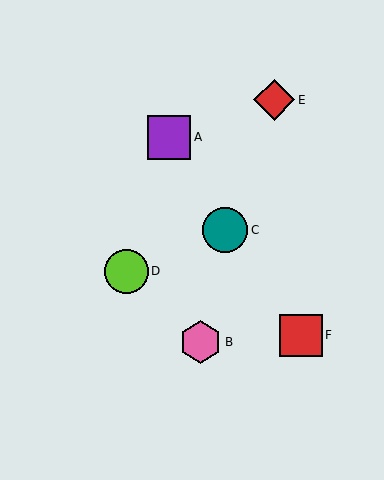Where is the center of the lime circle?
The center of the lime circle is at (127, 271).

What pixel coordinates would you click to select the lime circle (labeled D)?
Click at (127, 271) to select the lime circle D.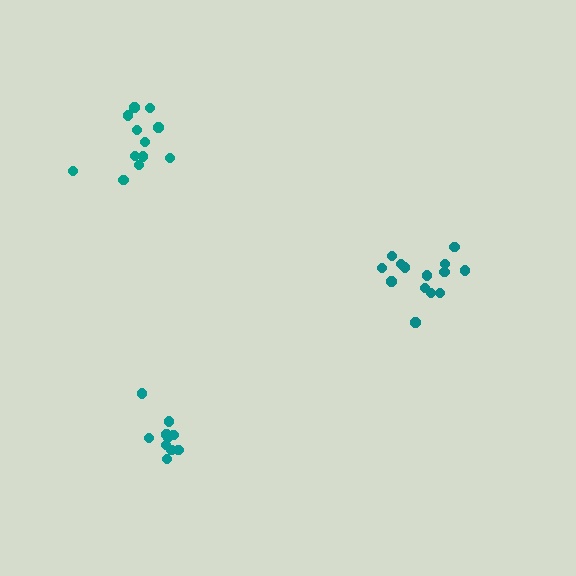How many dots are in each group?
Group 1: 12 dots, Group 2: 10 dots, Group 3: 14 dots (36 total).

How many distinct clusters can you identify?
There are 3 distinct clusters.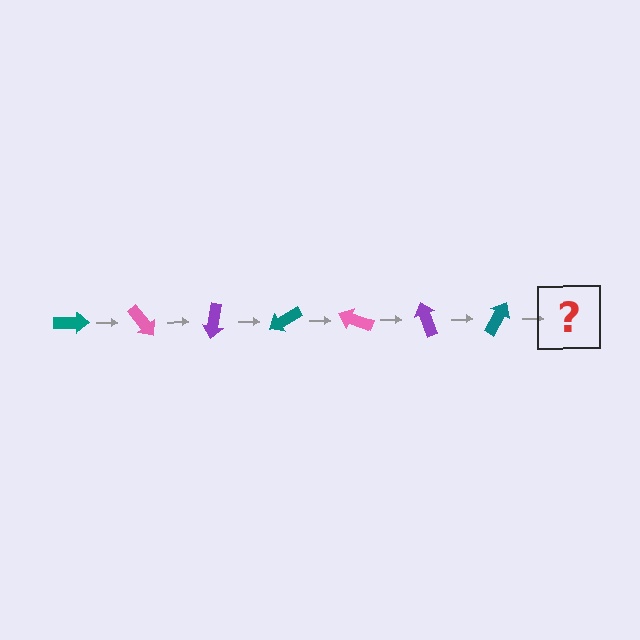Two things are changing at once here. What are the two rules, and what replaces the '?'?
The two rules are that it rotates 50 degrees each step and the color cycles through teal, pink, and purple. The '?' should be a pink arrow, rotated 350 degrees from the start.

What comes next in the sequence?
The next element should be a pink arrow, rotated 350 degrees from the start.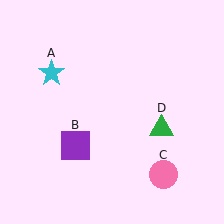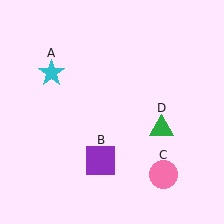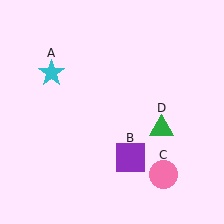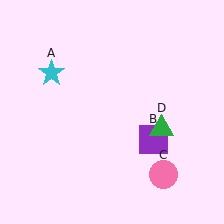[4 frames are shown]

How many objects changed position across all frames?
1 object changed position: purple square (object B).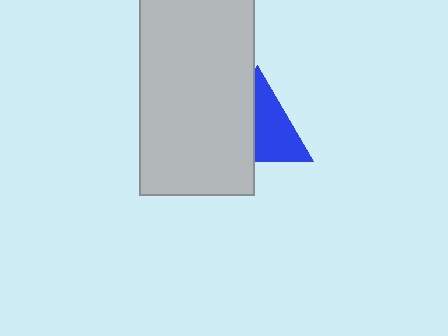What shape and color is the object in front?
The object in front is a light gray rectangle.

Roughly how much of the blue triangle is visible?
About half of it is visible (roughly 54%).